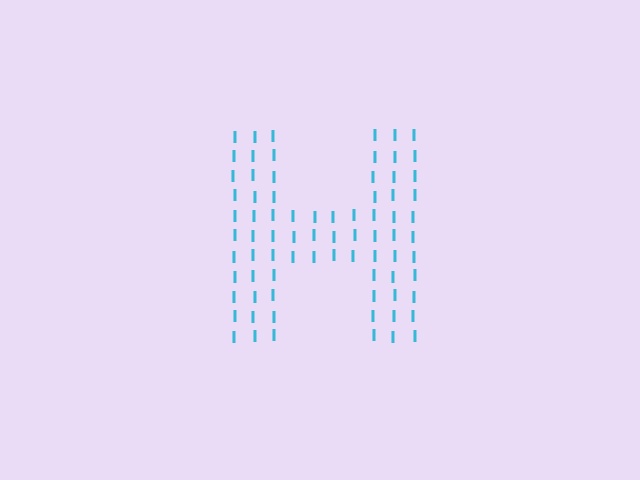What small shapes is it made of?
It is made of small letter I's.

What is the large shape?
The large shape is the letter H.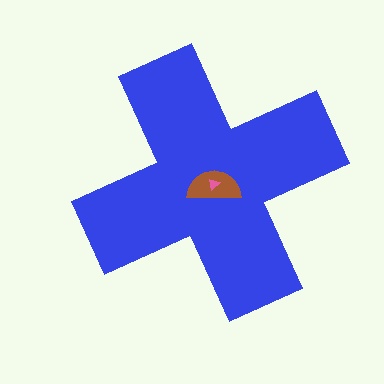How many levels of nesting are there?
3.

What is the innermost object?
The pink triangle.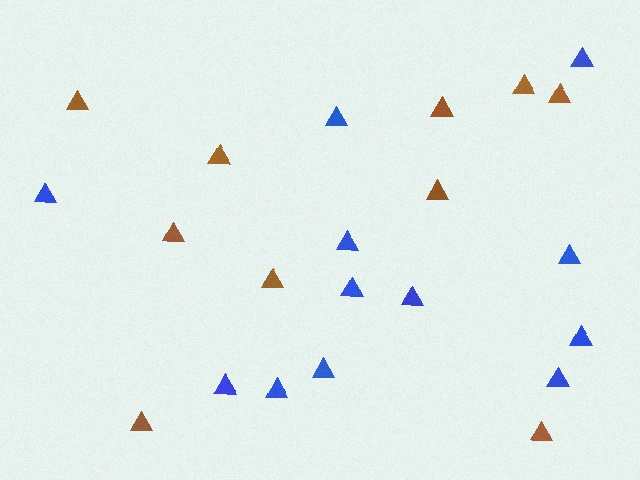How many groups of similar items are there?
There are 2 groups: one group of blue triangles (12) and one group of brown triangles (10).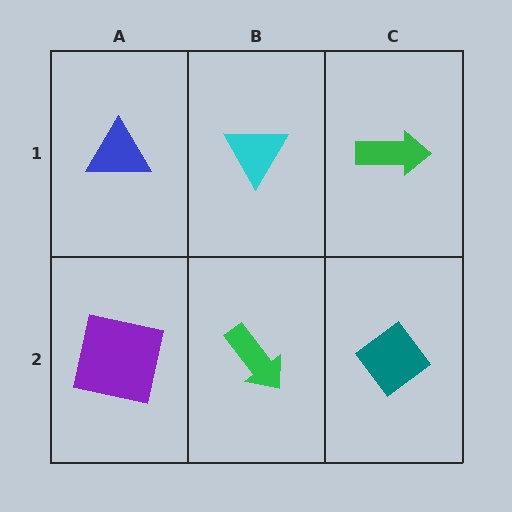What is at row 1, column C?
A green arrow.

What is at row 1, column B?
A cyan triangle.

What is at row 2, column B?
A green arrow.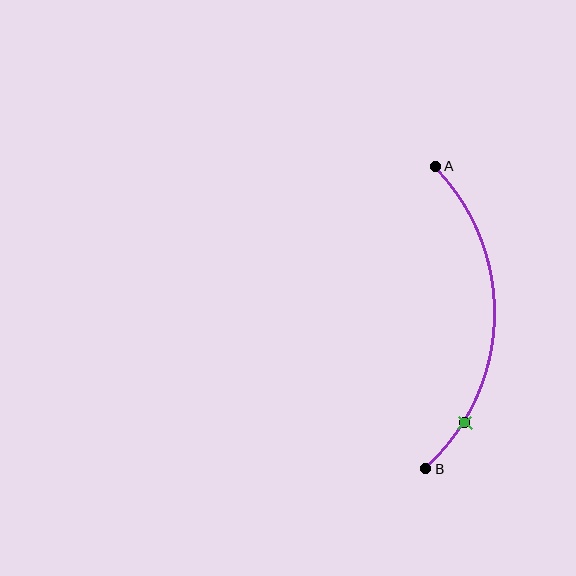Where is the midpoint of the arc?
The arc midpoint is the point on the curve farthest from the straight line joining A and B. It sits to the right of that line.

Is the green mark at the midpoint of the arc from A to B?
No. The green mark lies on the arc but is closer to endpoint B. The arc midpoint would be at the point on the curve equidistant along the arc from both A and B.